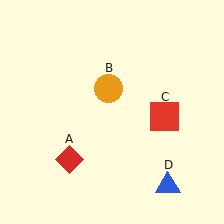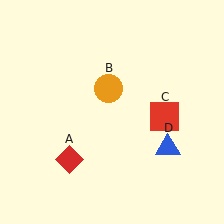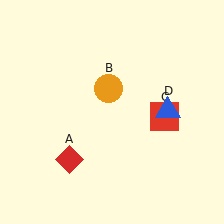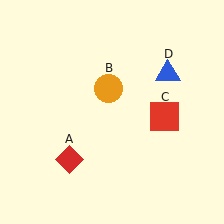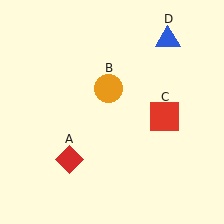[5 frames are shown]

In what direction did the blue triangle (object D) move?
The blue triangle (object D) moved up.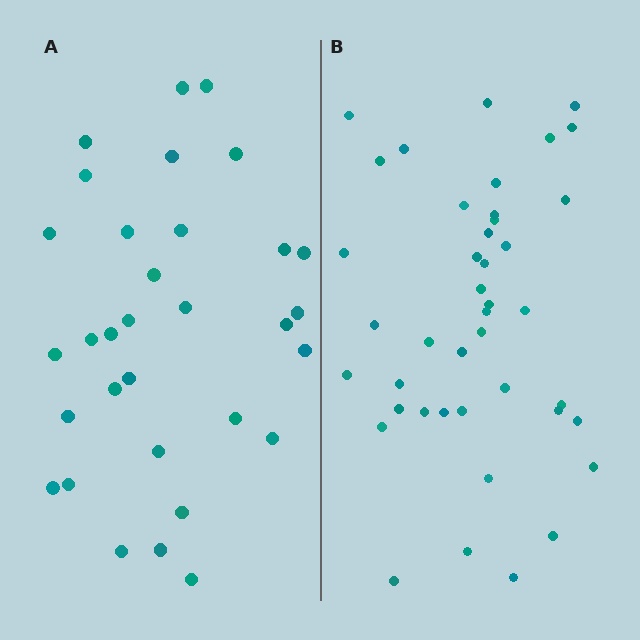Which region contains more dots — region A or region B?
Region B (the right region) has more dots.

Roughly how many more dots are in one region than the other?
Region B has roughly 10 or so more dots than region A.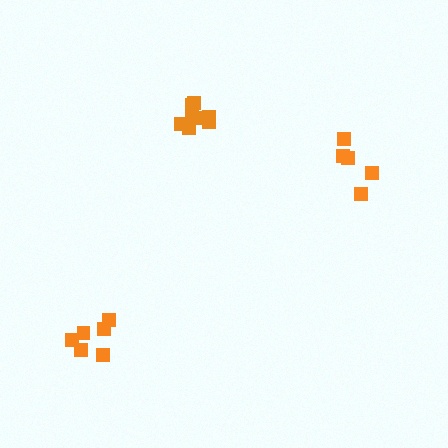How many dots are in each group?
Group 1: 5 dots, Group 2: 8 dots, Group 3: 6 dots (19 total).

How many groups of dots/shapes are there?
There are 3 groups.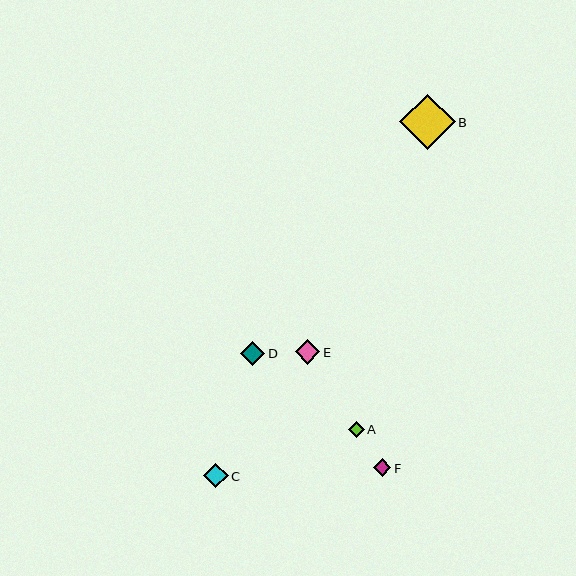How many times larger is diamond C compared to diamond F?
Diamond C is approximately 1.4 times the size of diamond F.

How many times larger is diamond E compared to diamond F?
Diamond E is approximately 1.4 times the size of diamond F.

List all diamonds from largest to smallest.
From largest to smallest: B, D, C, E, F, A.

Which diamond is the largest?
Diamond B is the largest with a size of approximately 55 pixels.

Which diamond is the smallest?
Diamond A is the smallest with a size of approximately 15 pixels.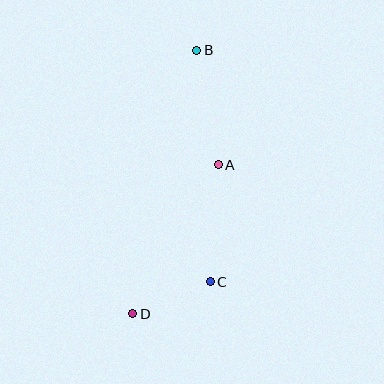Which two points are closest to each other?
Points C and D are closest to each other.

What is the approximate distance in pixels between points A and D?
The distance between A and D is approximately 172 pixels.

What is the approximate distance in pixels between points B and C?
The distance between B and C is approximately 231 pixels.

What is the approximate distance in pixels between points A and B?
The distance between A and B is approximately 116 pixels.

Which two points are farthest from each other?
Points B and D are farthest from each other.